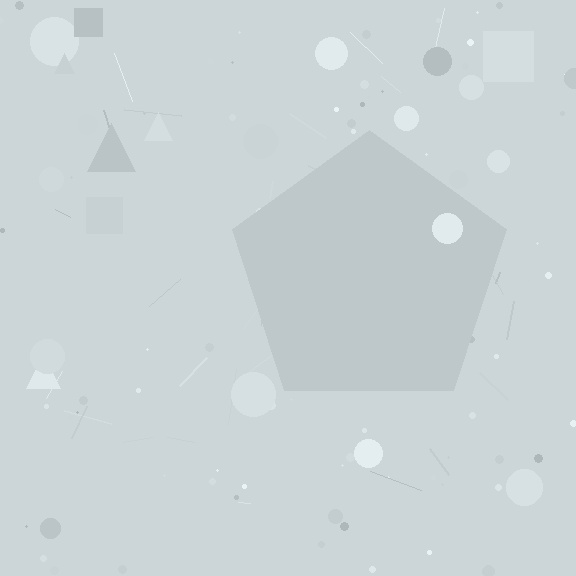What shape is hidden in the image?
A pentagon is hidden in the image.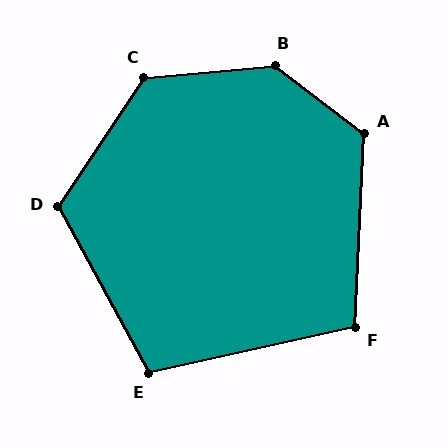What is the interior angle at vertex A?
Approximately 125 degrees (obtuse).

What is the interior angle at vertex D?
Approximately 118 degrees (obtuse).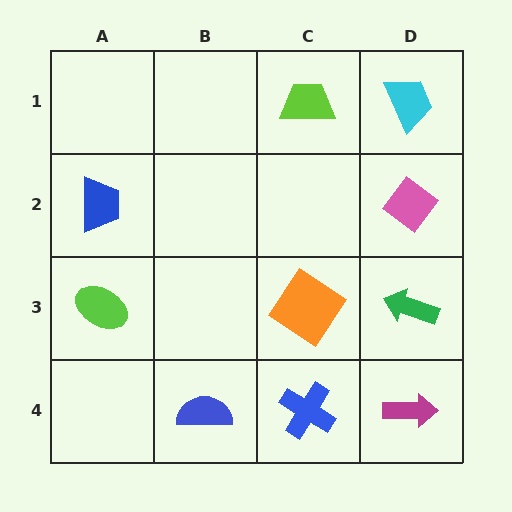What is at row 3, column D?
A green arrow.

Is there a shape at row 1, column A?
No, that cell is empty.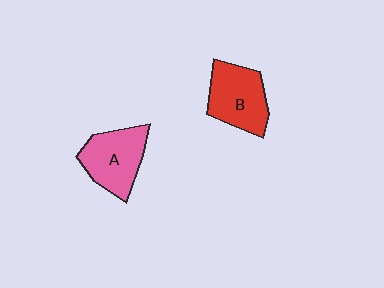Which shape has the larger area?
Shape B (red).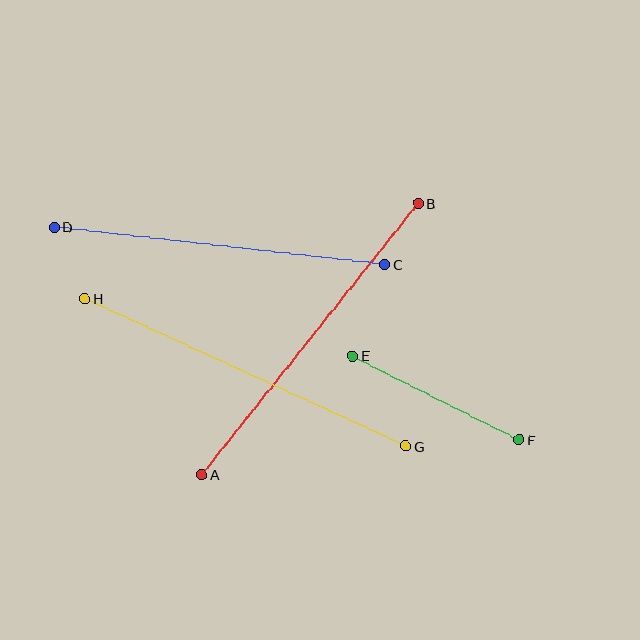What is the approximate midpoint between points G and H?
The midpoint is at approximately (245, 372) pixels.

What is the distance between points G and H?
The distance is approximately 354 pixels.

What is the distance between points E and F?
The distance is approximately 186 pixels.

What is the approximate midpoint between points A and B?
The midpoint is at approximately (310, 339) pixels.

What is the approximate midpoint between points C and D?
The midpoint is at approximately (219, 246) pixels.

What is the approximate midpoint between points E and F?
The midpoint is at approximately (436, 398) pixels.